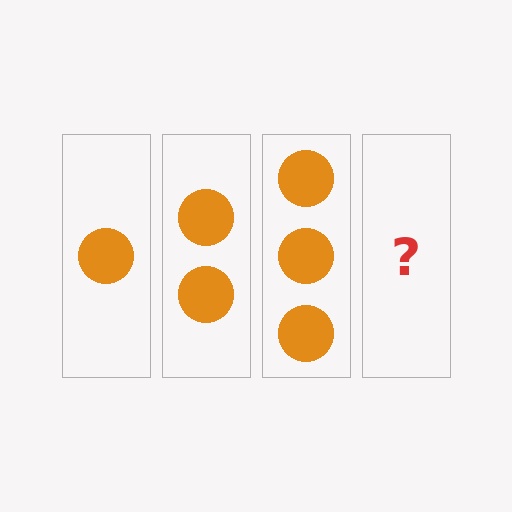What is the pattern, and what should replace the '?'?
The pattern is that each step adds one more circle. The '?' should be 4 circles.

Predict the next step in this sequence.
The next step is 4 circles.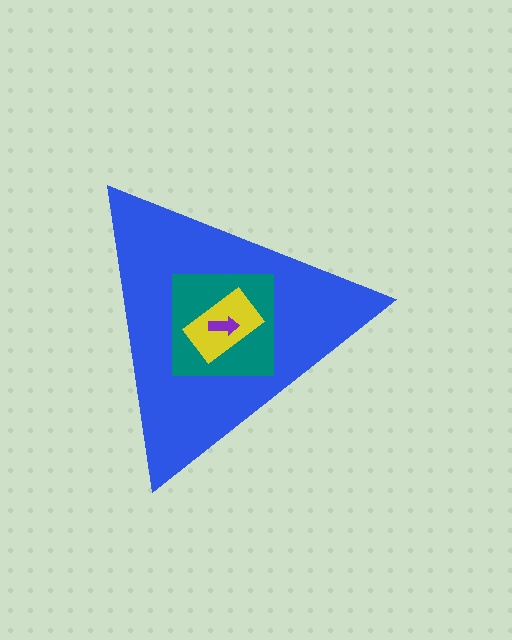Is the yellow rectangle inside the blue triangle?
Yes.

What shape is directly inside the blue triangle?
The teal square.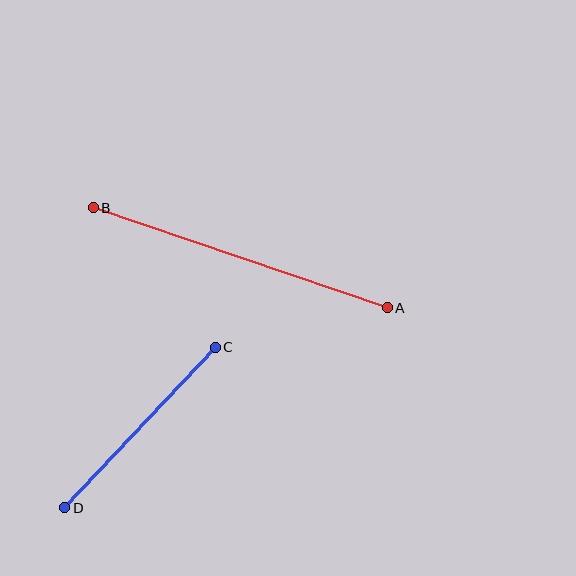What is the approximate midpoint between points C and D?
The midpoint is at approximately (140, 427) pixels.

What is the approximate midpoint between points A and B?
The midpoint is at approximately (240, 258) pixels.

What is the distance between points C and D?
The distance is approximately 220 pixels.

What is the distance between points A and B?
The distance is approximately 311 pixels.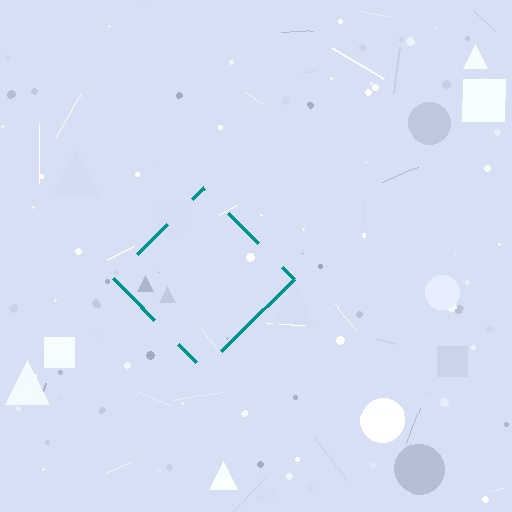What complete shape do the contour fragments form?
The contour fragments form a diamond.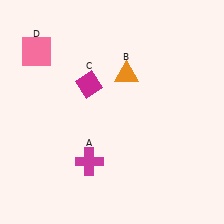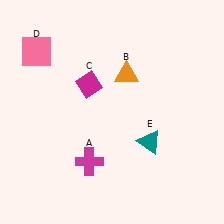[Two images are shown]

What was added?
A teal triangle (E) was added in Image 2.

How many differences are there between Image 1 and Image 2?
There is 1 difference between the two images.